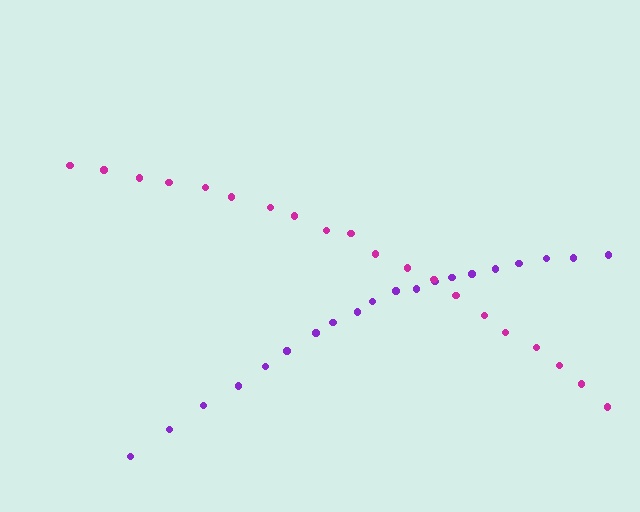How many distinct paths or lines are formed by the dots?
There are 2 distinct paths.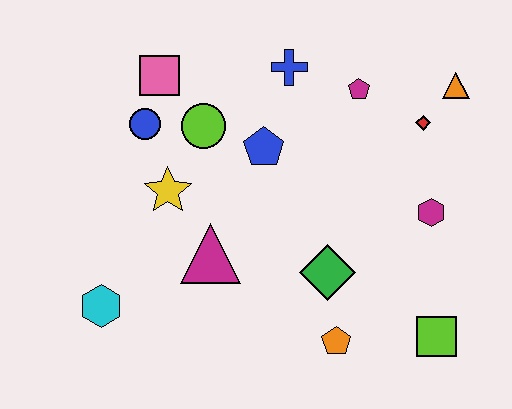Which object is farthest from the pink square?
The lime square is farthest from the pink square.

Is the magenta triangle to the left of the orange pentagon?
Yes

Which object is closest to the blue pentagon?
The lime circle is closest to the blue pentagon.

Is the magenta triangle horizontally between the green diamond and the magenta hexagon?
No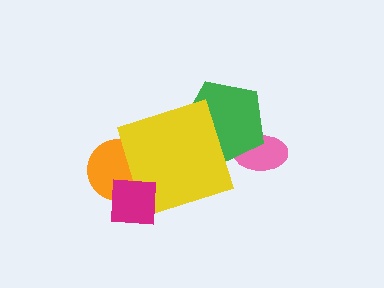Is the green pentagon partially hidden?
Yes, it is partially covered by another shape.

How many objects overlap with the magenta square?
2 objects overlap with the magenta square.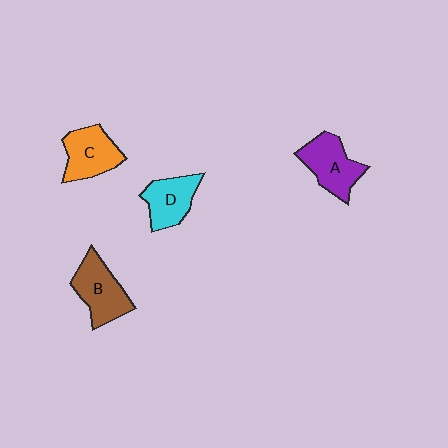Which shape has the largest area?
Shape B (brown).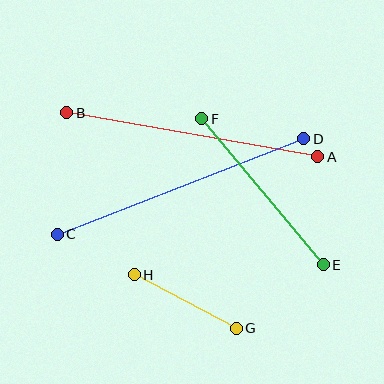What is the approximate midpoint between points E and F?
The midpoint is at approximately (262, 192) pixels.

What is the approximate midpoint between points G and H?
The midpoint is at approximately (185, 302) pixels.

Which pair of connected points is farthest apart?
Points C and D are farthest apart.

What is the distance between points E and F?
The distance is approximately 190 pixels.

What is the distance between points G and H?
The distance is approximately 115 pixels.